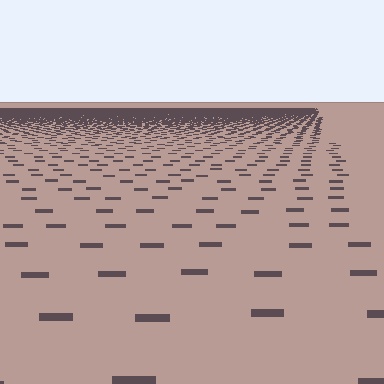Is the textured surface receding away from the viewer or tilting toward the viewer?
The surface is receding away from the viewer. Texture elements get smaller and denser toward the top.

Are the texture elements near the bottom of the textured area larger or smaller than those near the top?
Larger. Near the bottom, elements are closer to the viewer and appear at a bigger on-screen size.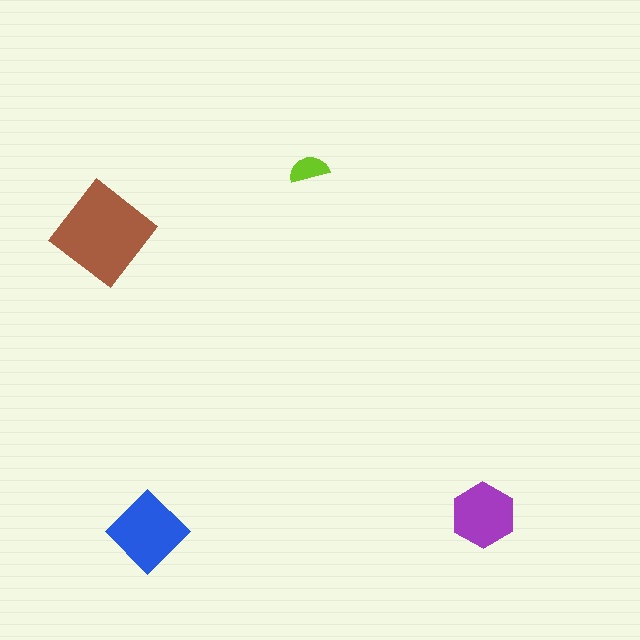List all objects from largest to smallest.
The brown diamond, the blue diamond, the purple hexagon, the lime semicircle.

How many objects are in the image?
There are 4 objects in the image.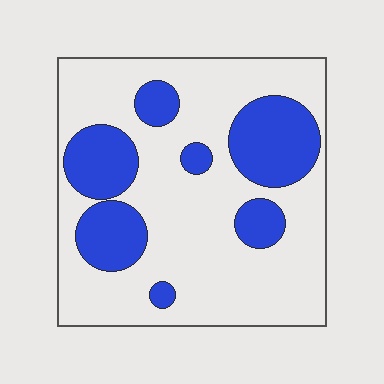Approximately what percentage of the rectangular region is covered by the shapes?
Approximately 30%.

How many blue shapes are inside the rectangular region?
7.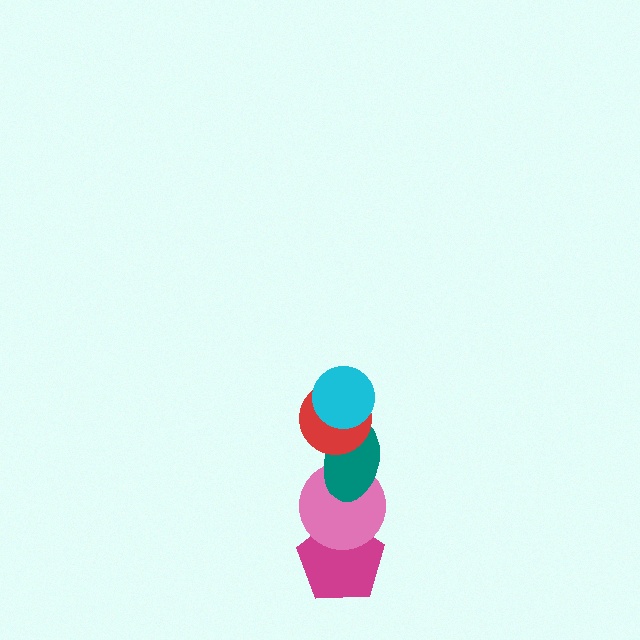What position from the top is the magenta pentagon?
The magenta pentagon is 5th from the top.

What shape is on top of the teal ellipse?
The red circle is on top of the teal ellipse.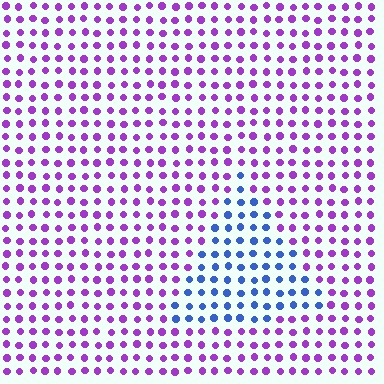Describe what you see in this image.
The image is filled with small purple elements in a uniform arrangement. A triangle-shaped region is visible where the elements are tinted to a slightly different hue, forming a subtle color boundary.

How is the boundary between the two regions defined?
The boundary is defined purely by a slight shift in hue (about 60 degrees). Spacing, size, and orientation are identical on both sides.